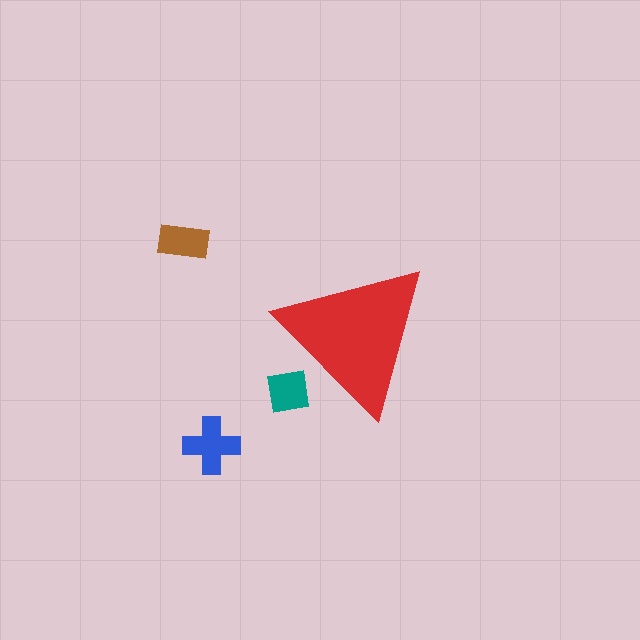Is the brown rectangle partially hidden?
No, the brown rectangle is fully visible.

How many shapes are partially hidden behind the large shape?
1 shape is partially hidden.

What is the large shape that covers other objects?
A red triangle.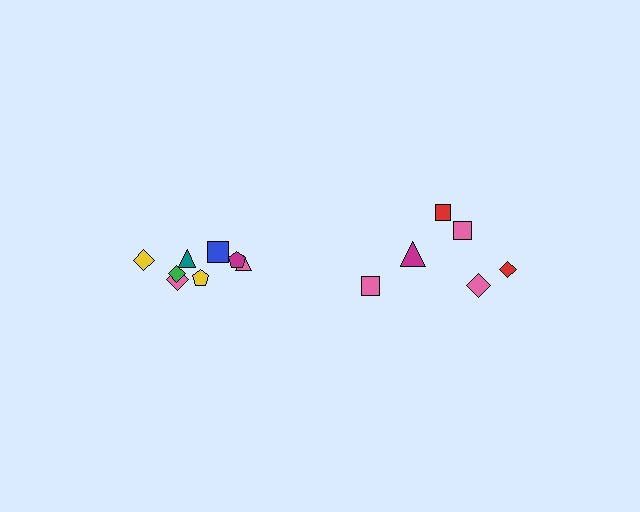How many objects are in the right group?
There are 6 objects.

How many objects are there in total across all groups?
There are 14 objects.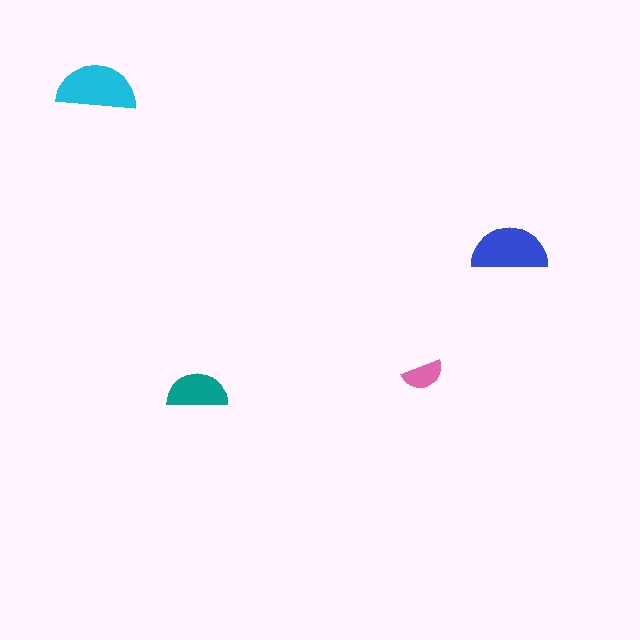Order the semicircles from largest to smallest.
the cyan one, the blue one, the teal one, the pink one.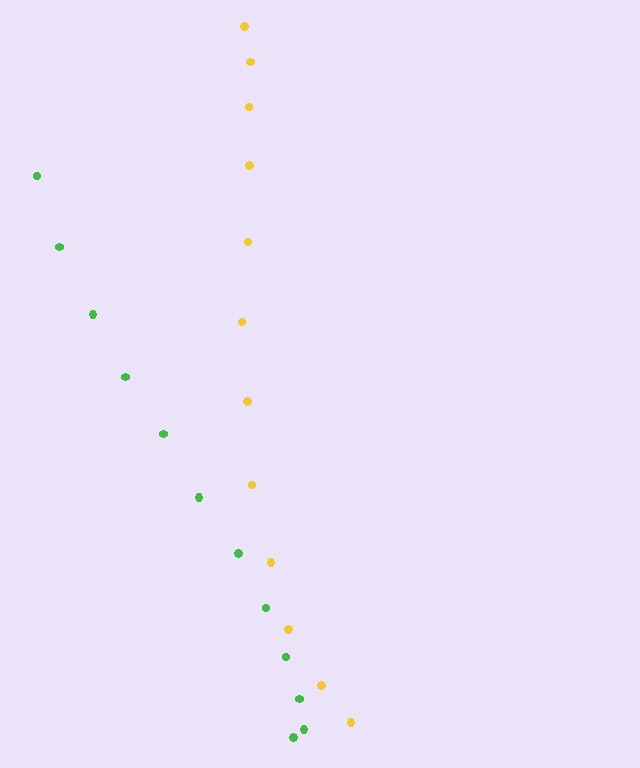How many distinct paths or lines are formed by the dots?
There are 2 distinct paths.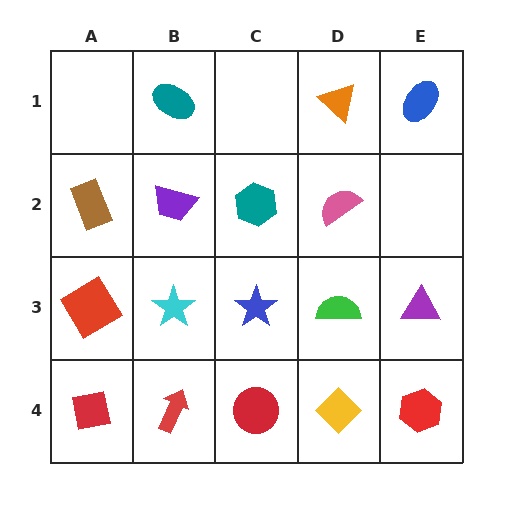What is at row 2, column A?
A brown rectangle.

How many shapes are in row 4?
5 shapes.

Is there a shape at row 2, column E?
No, that cell is empty.